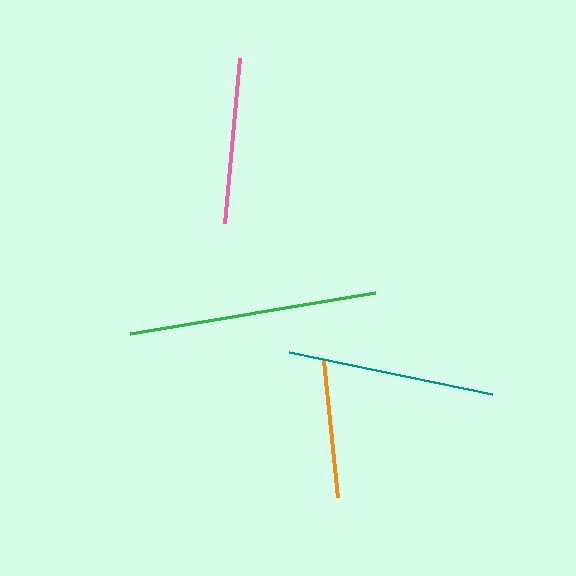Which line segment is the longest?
The green line is the longest at approximately 249 pixels.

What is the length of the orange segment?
The orange segment is approximately 137 pixels long.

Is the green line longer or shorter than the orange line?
The green line is longer than the orange line.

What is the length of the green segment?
The green segment is approximately 249 pixels long.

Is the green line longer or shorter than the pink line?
The green line is longer than the pink line.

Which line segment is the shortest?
The orange line is the shortest at approximately 137 pixels.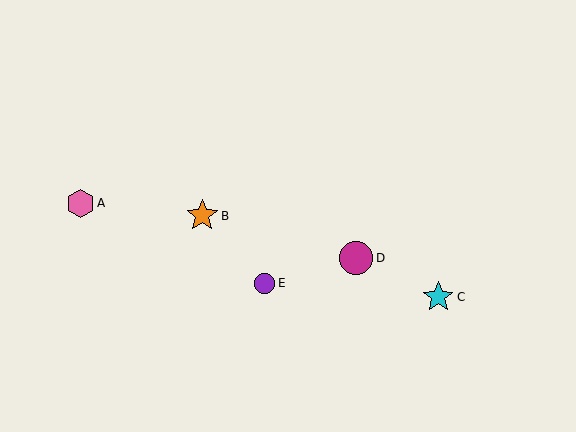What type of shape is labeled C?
Shape C is a cyan star.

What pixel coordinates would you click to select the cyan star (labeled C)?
Click at (438, 297) to select the cyan star C.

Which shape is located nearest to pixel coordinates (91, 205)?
The pink hexagon (labeled A) at (80, 203) is nearest to that location.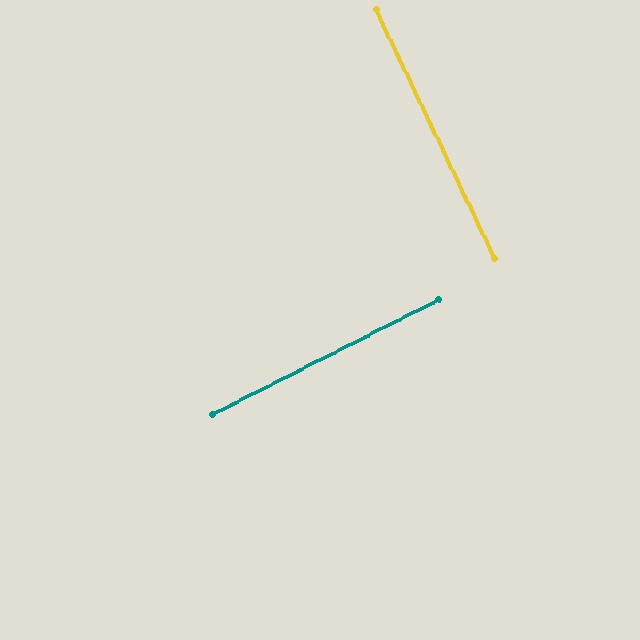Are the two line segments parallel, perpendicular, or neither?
Perpendicular — they meet at approximately 89°.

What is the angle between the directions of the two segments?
Approximately 89 degrees.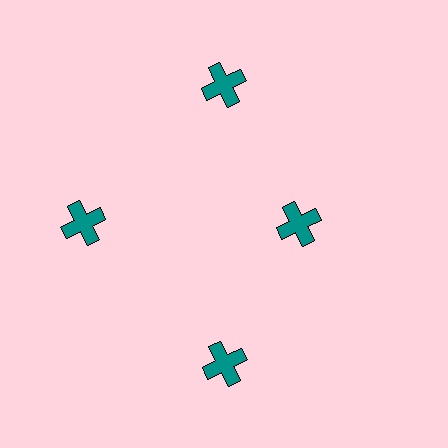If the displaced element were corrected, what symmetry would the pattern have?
It would have 4-fold rotational symmetry — the pattern would map onto itself every 90 degrees.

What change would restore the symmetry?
The symmetry would be restored by moving it outward, back onto the ring so that all 4 crosses sit at equal angles and equal distance from the center.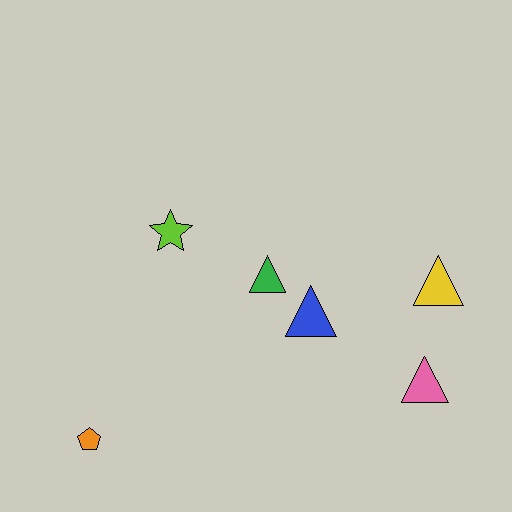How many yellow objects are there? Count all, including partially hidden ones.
There is 1 yellow object.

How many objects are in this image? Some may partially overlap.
There are 6 objects.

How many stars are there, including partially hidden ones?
There is 1 star.